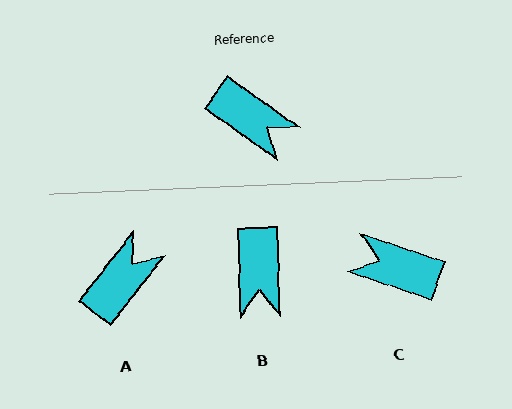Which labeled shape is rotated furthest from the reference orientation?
C, about 164 degrees away.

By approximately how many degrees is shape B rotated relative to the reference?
Approximately 54 degrees clockwise.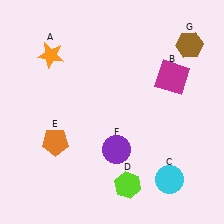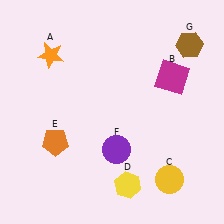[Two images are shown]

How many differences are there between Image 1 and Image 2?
There are 2 differences between the two images.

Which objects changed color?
C changed from cyan to yellow. D changed from lime to yellow.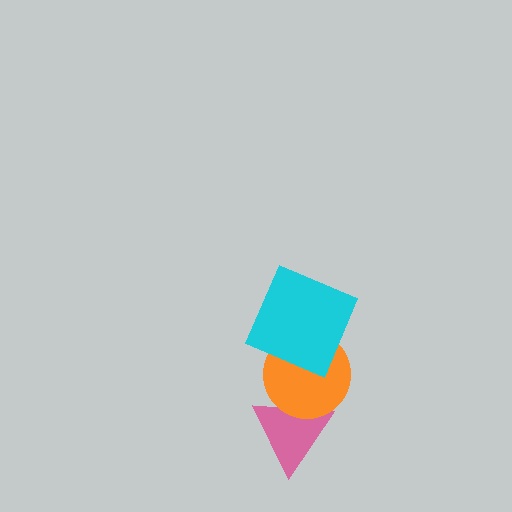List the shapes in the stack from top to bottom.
From top to bottom: the cyan square, the orange circle, the pink triangle.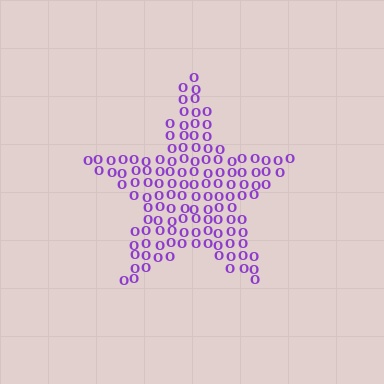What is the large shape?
The large shape is a star.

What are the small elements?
The small elements are letter O's.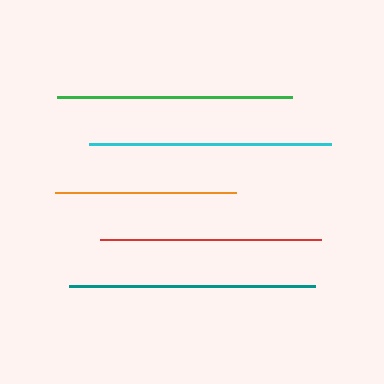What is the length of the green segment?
The green segment is approximately 236 pixels long.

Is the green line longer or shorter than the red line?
The green line is longer than the red line.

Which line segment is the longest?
The teal line is the longest at approximately 246 pixels.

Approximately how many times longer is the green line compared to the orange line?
The green line is approximately 1.3 times the length of the orange line.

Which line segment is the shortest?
The orange line is the shortest at approximately 182 pixels.